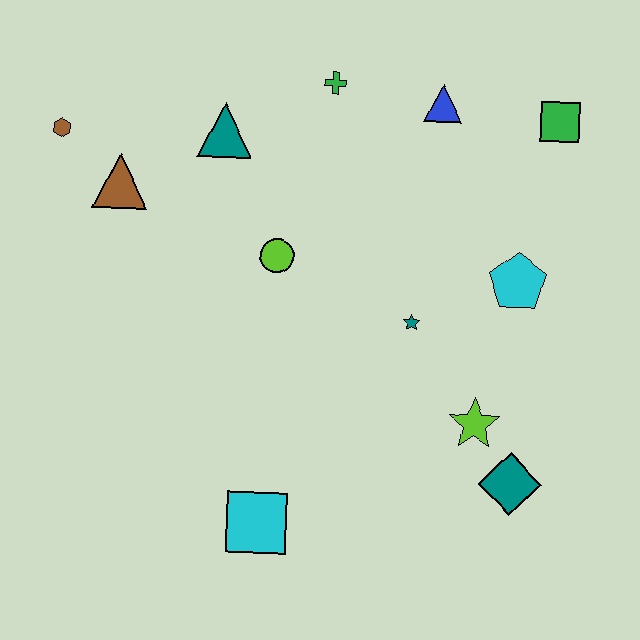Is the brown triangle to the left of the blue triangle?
Yes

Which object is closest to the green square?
The blue triangle is closest to the green square.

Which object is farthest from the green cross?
The cyan square is farthest from the green cross.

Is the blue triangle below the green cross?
Yes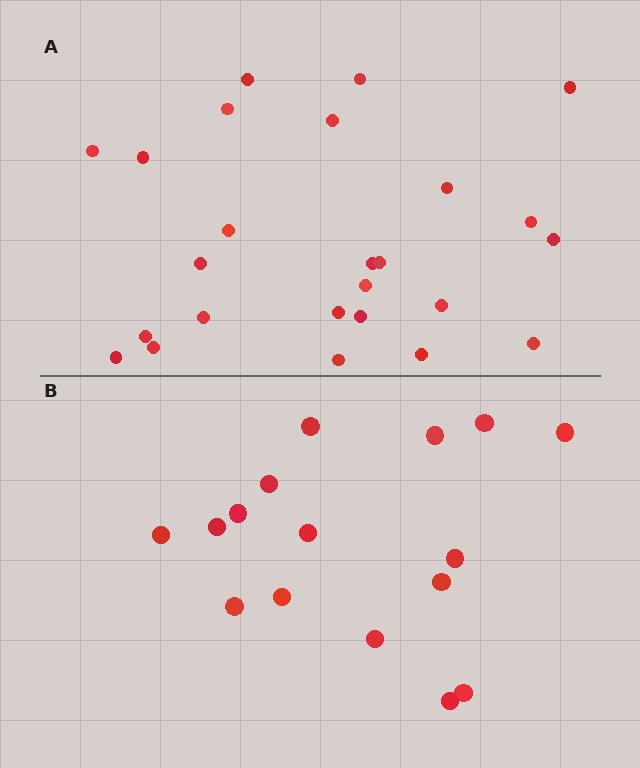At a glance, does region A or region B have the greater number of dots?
Region A (the top region) has more dots.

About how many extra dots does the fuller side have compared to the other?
Region A has roughly 8 or so more dots than region B.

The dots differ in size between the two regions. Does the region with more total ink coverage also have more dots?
No. Region B has more total ink coverage because its dots are larger, but region A actually contains more individual dots. Total area can be misleading — the number of items is what matters here.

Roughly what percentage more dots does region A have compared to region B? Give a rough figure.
About 55% more.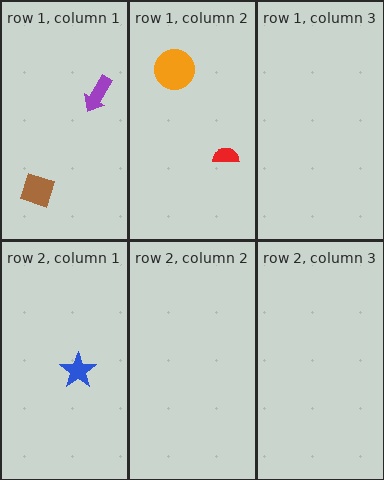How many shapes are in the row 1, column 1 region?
2.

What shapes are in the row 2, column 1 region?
The blue star.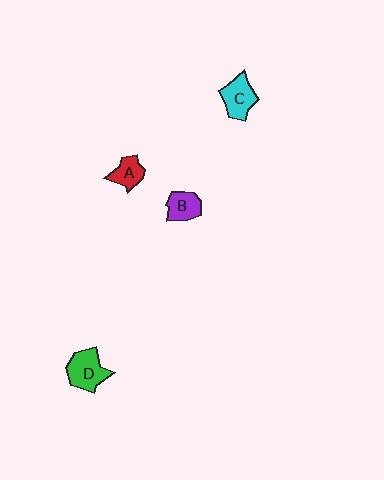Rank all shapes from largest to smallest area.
From largest to smallest: D (green), C (cyan), B (purple), A (red).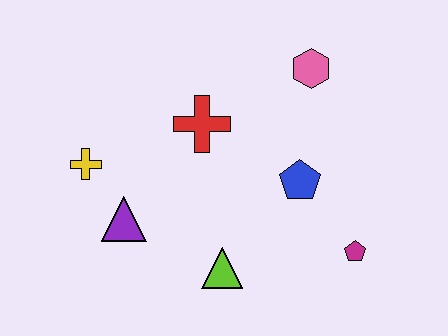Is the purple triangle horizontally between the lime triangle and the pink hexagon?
No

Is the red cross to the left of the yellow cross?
No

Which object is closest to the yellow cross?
The purple triangle is closest to the yellow cross.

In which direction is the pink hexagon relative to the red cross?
The pink hexagon is to the right of the red cross.